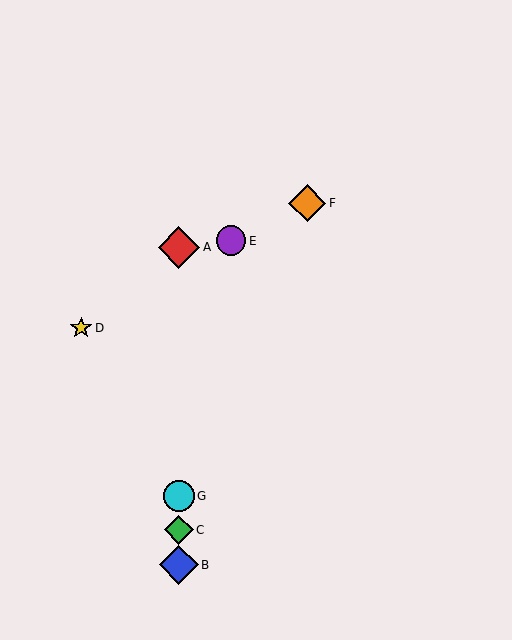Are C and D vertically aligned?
No, C is at x≈179 and D is at x≈81.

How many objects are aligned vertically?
4 objects (A, B, C, G) are aligned vertically.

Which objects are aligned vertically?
Objects A, B, C, G are aligned vertically.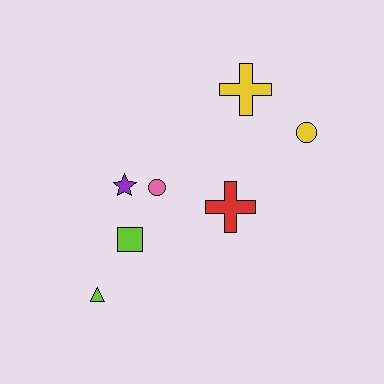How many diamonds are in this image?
There are no diamonds.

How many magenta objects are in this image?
There are no magenta objects.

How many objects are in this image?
There are 7 objects.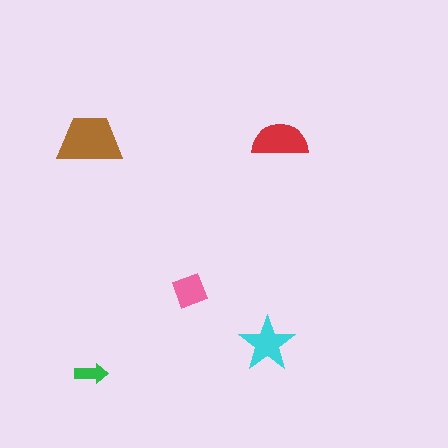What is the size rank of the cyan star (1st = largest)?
3rd.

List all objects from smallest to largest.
The green arrow, the pink diamond, the cyan star, the red semicircle, the brown trapezoid.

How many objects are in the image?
There are 5 objects in the image.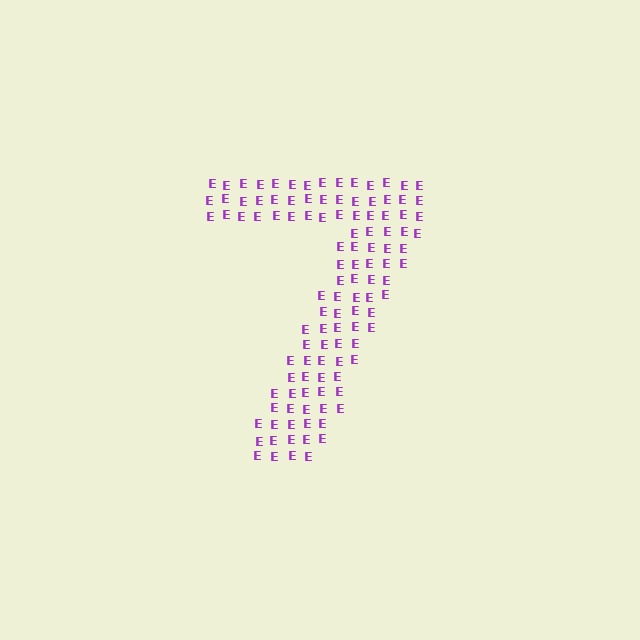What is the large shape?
The large shape is the digit 7.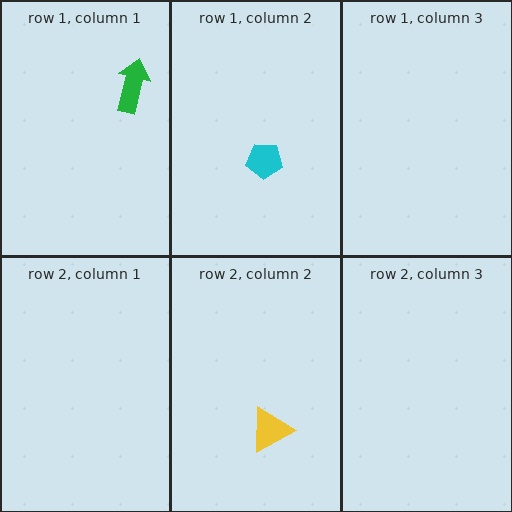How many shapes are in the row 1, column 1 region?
1.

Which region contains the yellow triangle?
The row 2, column 2 region.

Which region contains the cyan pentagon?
The row 1, column 2 region.